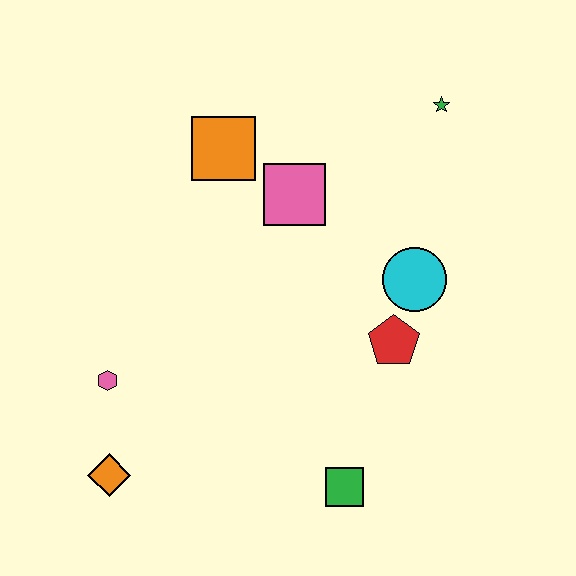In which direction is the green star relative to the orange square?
The green star is to the right of the orange square.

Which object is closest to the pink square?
The orange square is closest to the pink square.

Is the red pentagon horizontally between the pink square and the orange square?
No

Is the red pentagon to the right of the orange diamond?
Yes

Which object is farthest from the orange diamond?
The green star is farthest from the orange diamond.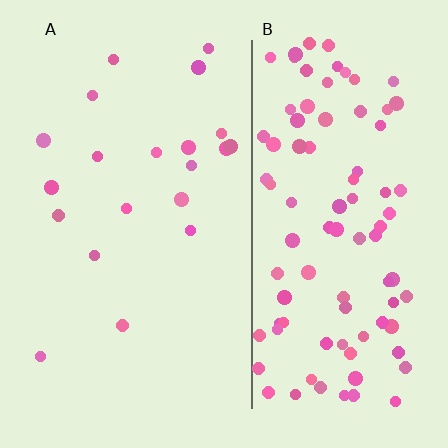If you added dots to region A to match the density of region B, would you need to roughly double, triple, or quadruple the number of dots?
Approximately quadruple.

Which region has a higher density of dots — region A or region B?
B (the right).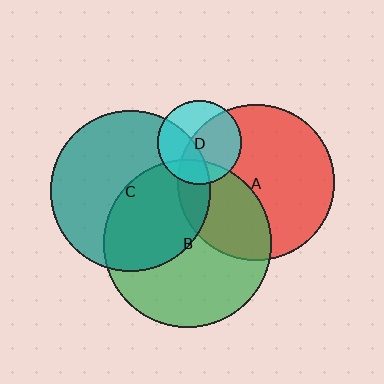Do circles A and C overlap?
Yes.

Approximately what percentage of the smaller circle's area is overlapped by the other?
Approximately 10%.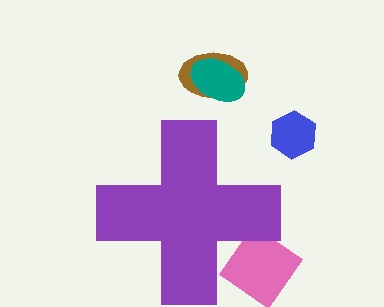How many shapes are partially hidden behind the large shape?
1 shape is partially hidden.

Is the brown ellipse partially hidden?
No, the brown ellipse is fully visible.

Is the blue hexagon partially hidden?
No, the blue hexagon is fully visible.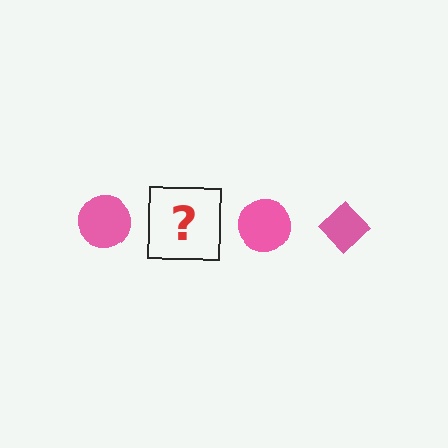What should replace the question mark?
The question mark should be replaced with a pink diamond.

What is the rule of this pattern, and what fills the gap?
The rule is that the pattern cycles through circle, diamond shapes in pink. The gap should be filled with a pink diamond.